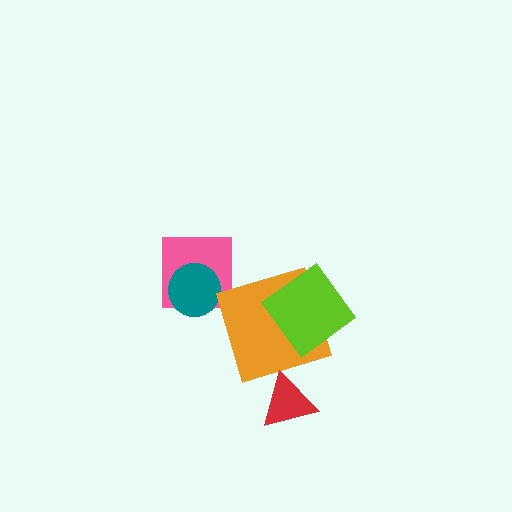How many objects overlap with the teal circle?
1 object overlaps with the teal circle.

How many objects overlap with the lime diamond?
1 object overlaps with the lime diamond.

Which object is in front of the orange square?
The lime diamond is in front of the orange square.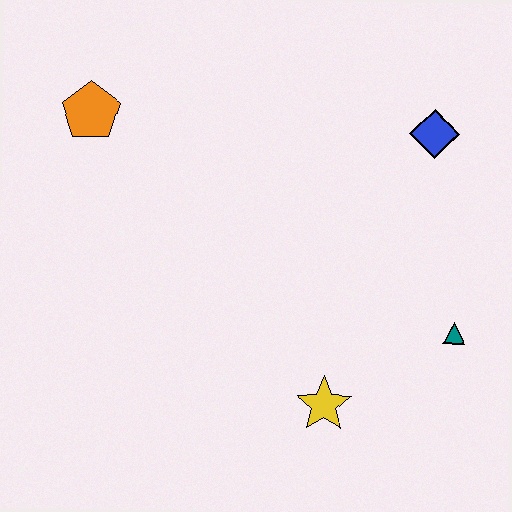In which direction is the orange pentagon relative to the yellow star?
The orange pentagon is above the yellow star.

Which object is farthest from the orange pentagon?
The teal triangle is farthest from the orange pentagon.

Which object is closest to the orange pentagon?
The blue diamond is closest to the orange pentagon.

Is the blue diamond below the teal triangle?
No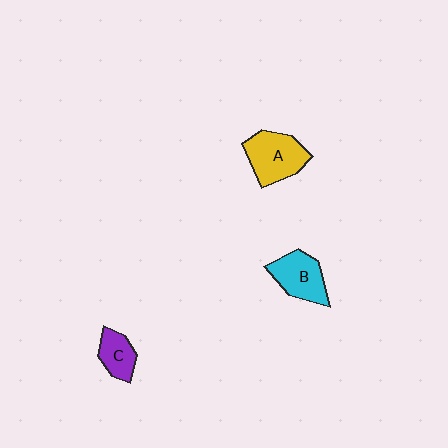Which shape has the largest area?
Shape A (yellow).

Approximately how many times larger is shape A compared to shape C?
Approximately 1.7 times.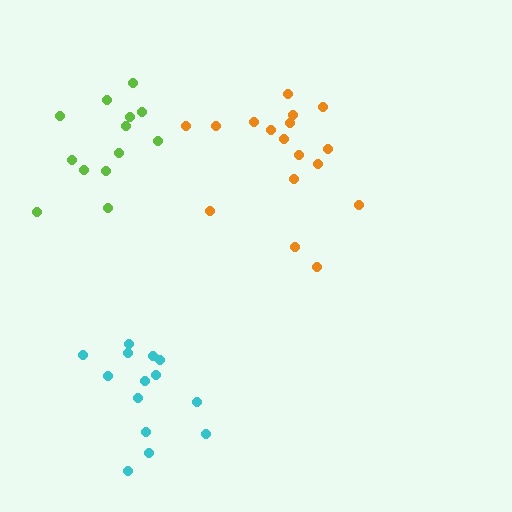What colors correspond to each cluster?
The clusters are colored: orange, lime, cyan.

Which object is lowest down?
The cyan cluster is bottommost.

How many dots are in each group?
Group 1: 17 dots, Group 2: 13 dots, Group 3: 14 dots (44 total).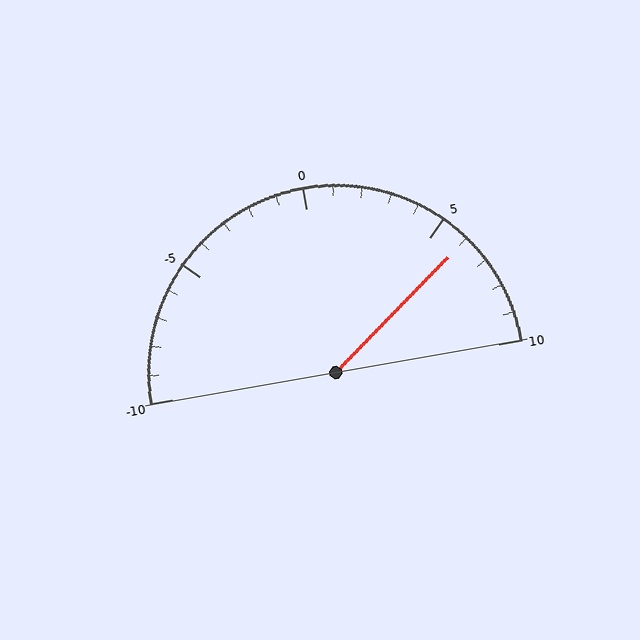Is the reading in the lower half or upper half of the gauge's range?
The reading is in the upper half of the range (-10 to 10).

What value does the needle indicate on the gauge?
The needle indicates approximately 6.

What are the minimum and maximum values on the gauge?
The gauge ranges from -10 to 10.